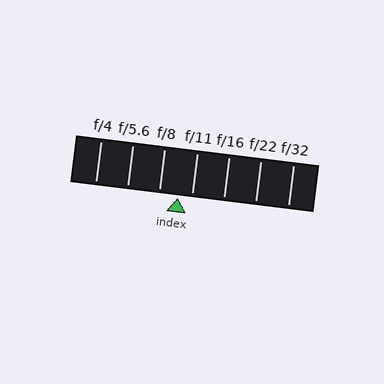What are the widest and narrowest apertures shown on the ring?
The widest aperture shown is f/4 and the narrowest is f/32.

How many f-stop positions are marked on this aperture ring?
There are 7 f-stop positions marked.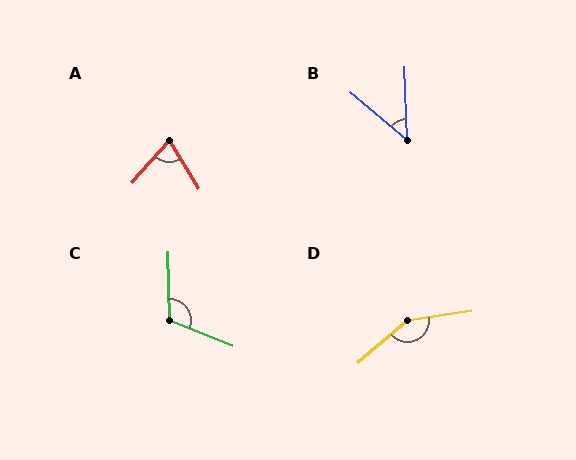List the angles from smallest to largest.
B (49°), A (72°), C (113°), D (148°).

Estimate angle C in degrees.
Approximately 113 degrees.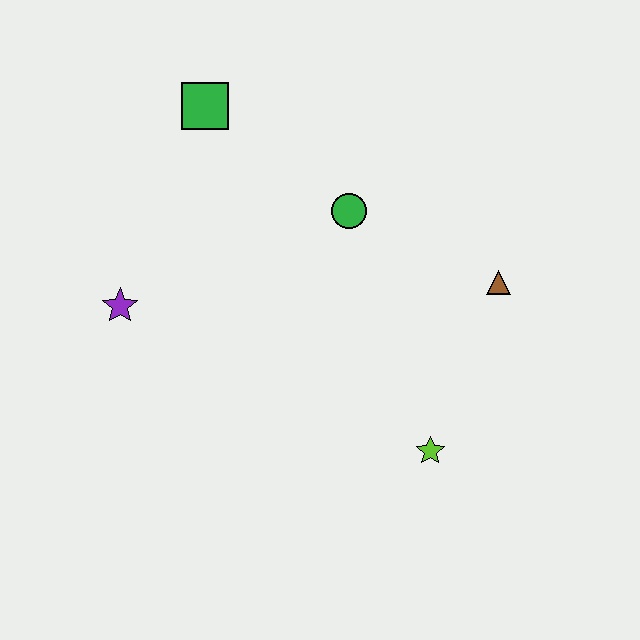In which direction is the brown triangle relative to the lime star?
The brown triangle is above the lime star.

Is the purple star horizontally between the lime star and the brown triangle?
No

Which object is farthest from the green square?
The lime star is farthest from the green square.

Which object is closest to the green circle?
The brown triangle is closest to the green circle.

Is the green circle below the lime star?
No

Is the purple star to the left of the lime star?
Yes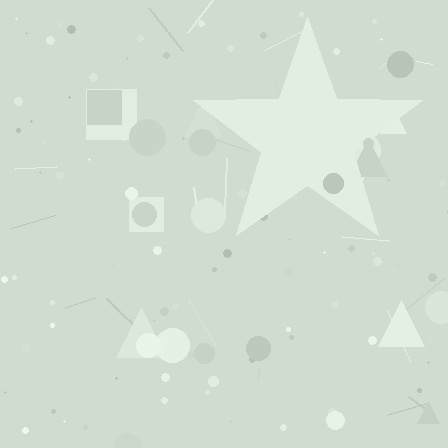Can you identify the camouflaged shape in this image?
The camouflaged shape is a star.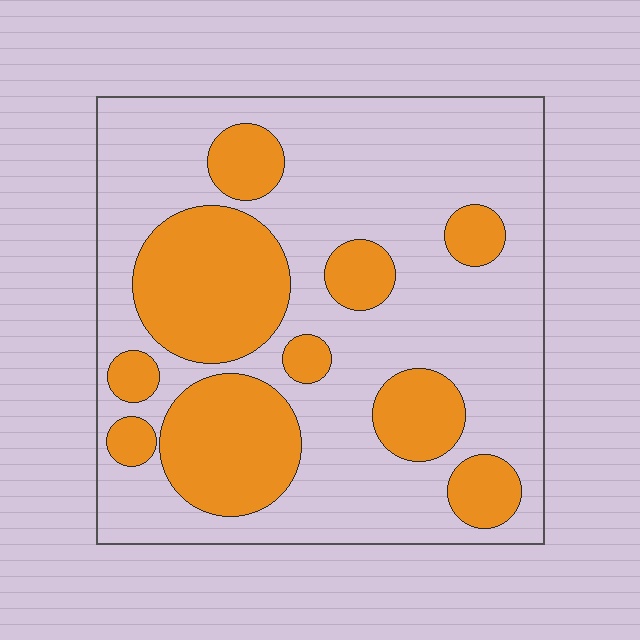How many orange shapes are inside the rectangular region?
10.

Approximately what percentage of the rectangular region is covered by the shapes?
Approximately 30%.